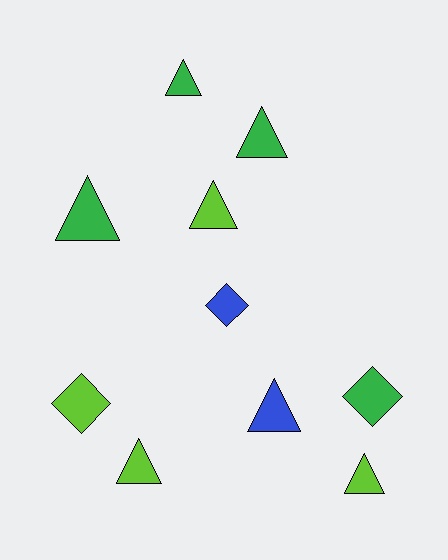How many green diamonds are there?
There is 1 green diamond.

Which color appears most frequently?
Green, with 4 objects.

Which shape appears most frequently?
Triangle, with 7 objects.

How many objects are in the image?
There are 10 objects.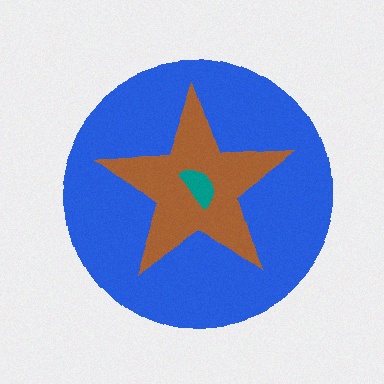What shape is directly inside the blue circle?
The brown star.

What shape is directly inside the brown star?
The teal semicircle.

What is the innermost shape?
The teal semicircle.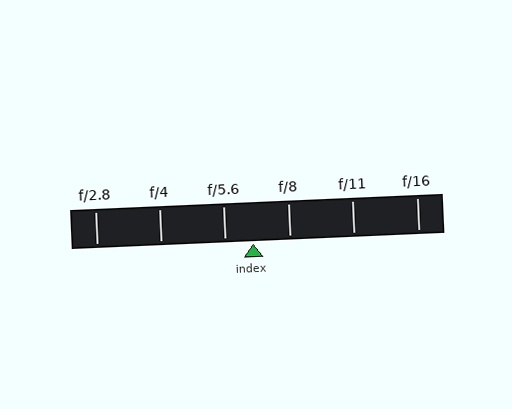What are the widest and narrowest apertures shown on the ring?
The widest aperture shown is f/2.8 and the narrowest is f/16.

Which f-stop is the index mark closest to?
The index mark is closest to f/5.6.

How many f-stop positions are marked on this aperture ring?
There are 6 f-stop positions marked.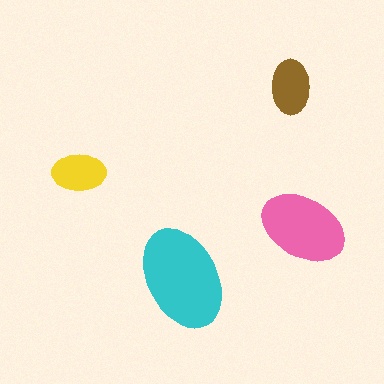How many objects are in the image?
There are 4 objects in the image.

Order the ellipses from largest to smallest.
the cyan one, the pink one, the brown one, the yellow one.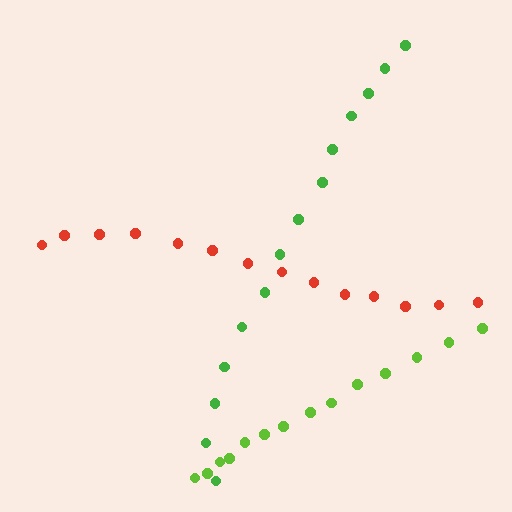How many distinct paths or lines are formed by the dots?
There are 3 distinct paths.